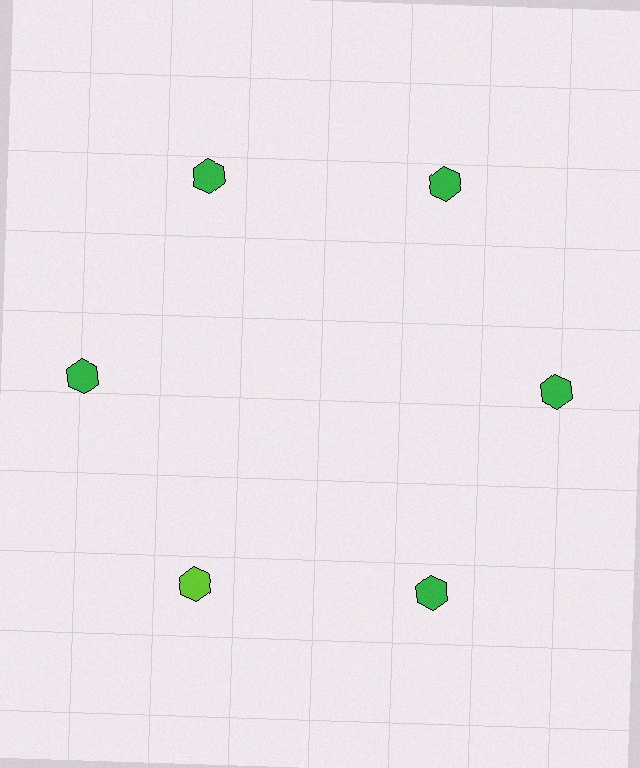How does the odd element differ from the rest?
It has a different color: lime instead of green.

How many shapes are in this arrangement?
There are 6 shapes arranged in a ring pattern.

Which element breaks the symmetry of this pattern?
The lime hexagon at roughly the 7 o'clock position breaks the symmetry. All other shapes are green hexagons.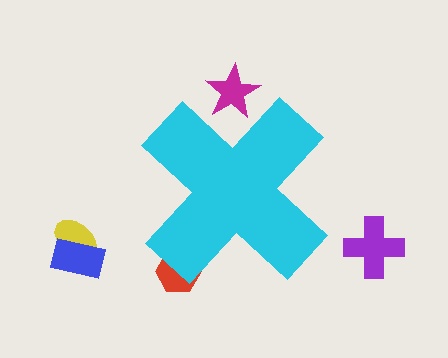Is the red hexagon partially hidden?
Yes, the red hexagon is partially hidden behind the cyan cross.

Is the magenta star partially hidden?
Yes, the magenta star is partially hidden behind the cyan cross.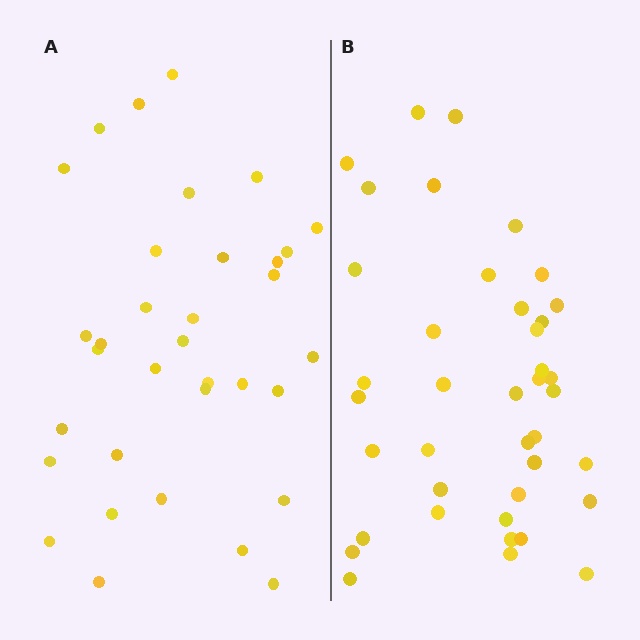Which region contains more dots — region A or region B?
Region B (the right region) has more dots.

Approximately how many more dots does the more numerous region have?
Region B has about 6 more dots than region A.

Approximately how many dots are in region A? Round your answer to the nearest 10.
About 30 dots. (The exact count is 34, which rounds to 30.)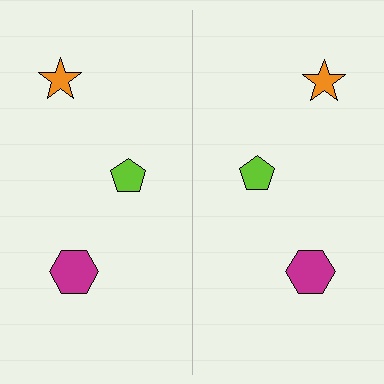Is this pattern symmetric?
Yes, this pattern has bilateral (reflection) symmetry.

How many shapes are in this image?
There are 6 shapes in this image.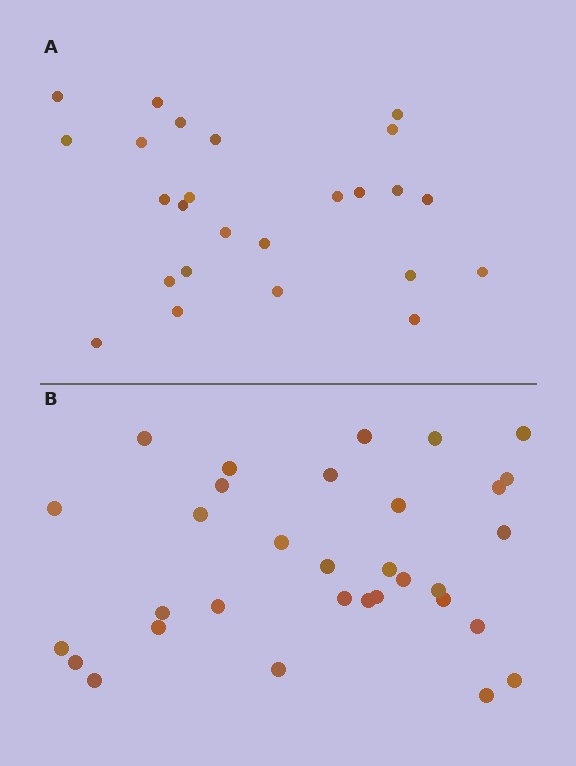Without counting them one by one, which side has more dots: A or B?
Region B (the bottom region) has more dots.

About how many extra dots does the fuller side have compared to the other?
Region B has roughly 8 or so more dots than region A.